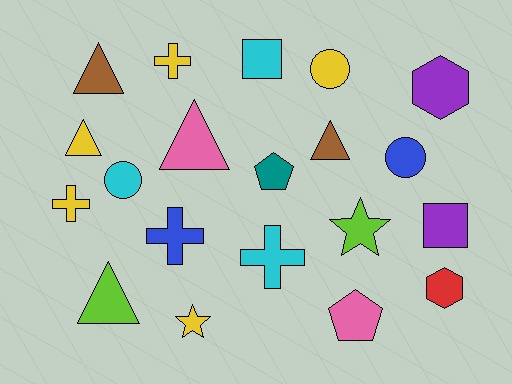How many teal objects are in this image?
There is 1 teal object.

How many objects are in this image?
There are 20 objects.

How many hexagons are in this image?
There are 2 hexagons.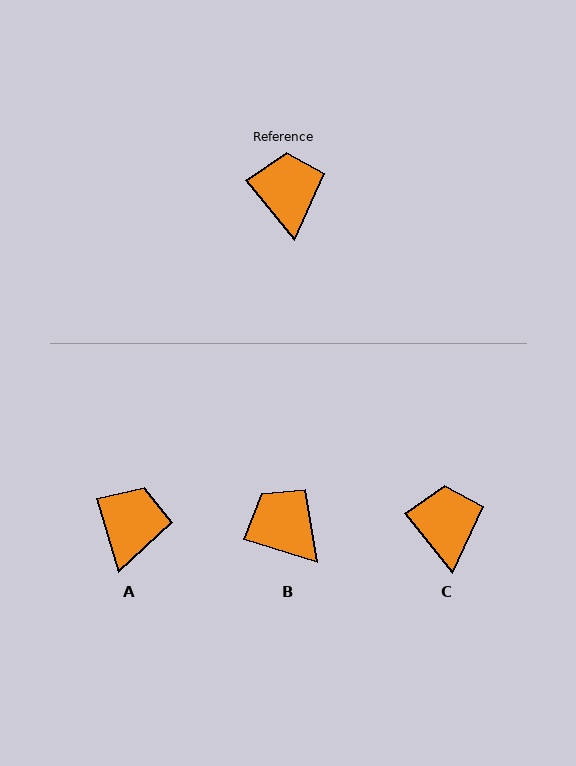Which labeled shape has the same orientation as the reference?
C.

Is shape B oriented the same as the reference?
No, it is off by about 34 degrees.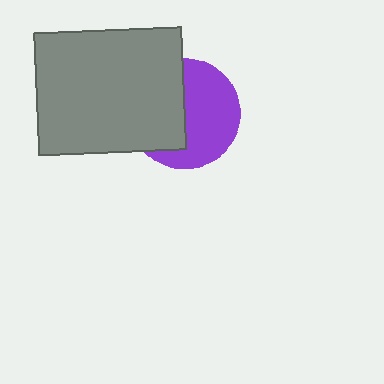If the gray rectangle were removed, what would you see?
You would see the complete purple circle.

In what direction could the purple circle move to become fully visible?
The purple circle could move right. That would shift it out from behind the gray rectangle entirely.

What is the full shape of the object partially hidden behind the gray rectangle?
The partially hidden object is a purple circle.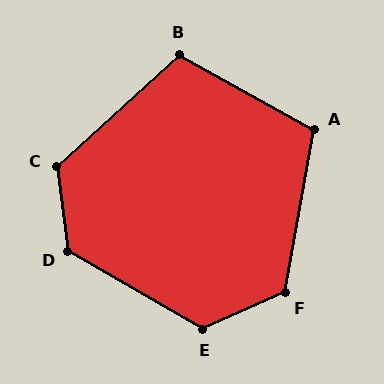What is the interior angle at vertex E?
Approximately 126 degrees (obtuse).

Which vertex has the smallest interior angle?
B, at approximately 109 degrees.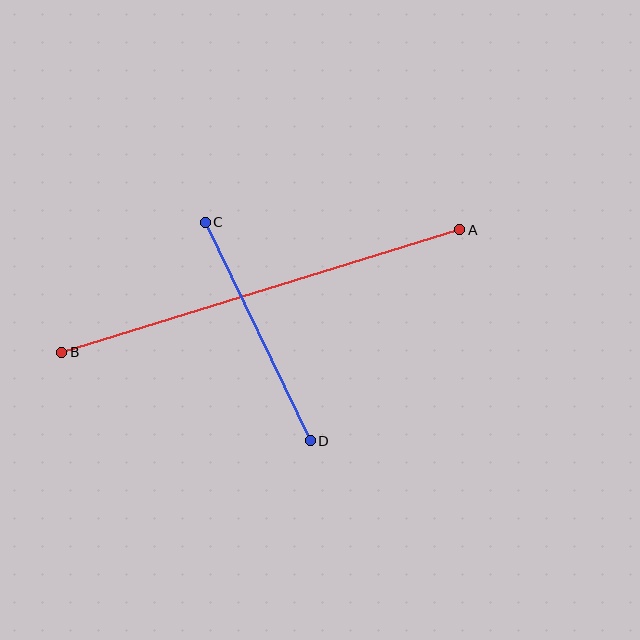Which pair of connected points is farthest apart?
Points A and B are farthest apart.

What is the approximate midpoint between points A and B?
The midpoint is at approximately (261, 291) pixels.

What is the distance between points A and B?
The distance is approximately 416 pixels.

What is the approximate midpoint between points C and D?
The midpoint is at approximately (258, 331) pixels.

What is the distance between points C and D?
The distance is approximately 242 pixels.